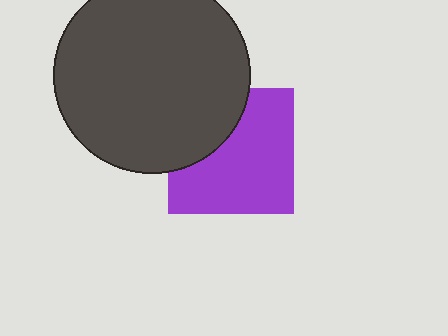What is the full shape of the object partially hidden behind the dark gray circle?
The partially hidden object is a purple square.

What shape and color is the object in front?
The object in front is a dark gray circle.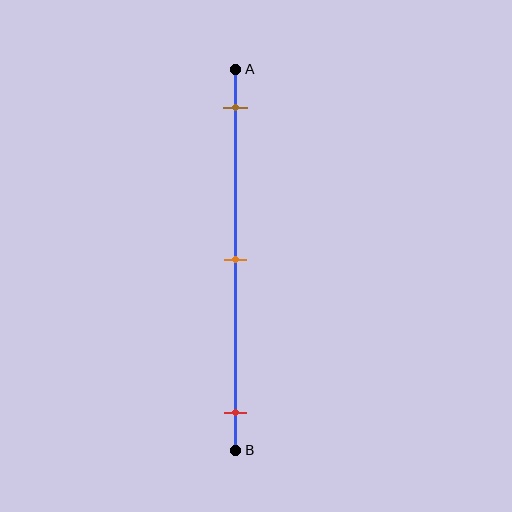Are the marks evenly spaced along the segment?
Yes, the marks are approximately evenly spaced.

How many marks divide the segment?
There are 3 marks dividing the segment.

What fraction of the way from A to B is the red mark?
The red mark is approximately 90% (0.9) of the way from A to B.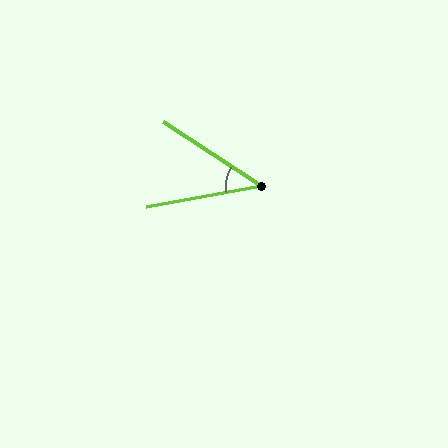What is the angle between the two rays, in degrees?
Approximately 44 degrees.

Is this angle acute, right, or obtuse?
It is acute.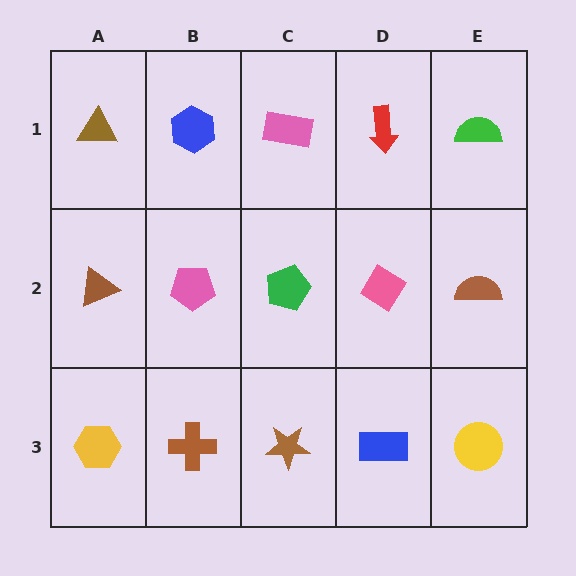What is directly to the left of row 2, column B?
A brown triangle.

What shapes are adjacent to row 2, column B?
A blue hexagon (row 1, column B), a brown cross (row 3, column B), a brown triangle (row 2, column A), a green pentagon (row 2, column C).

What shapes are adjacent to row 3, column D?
A pink diamond (row 2, column D), a brown star (row 3, column C), a yellow circle (row 3, column E).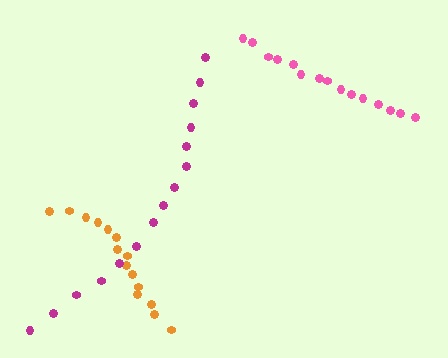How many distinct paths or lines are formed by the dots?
There are 3 distinct paths.